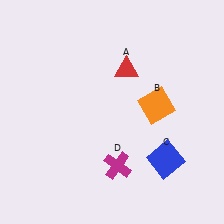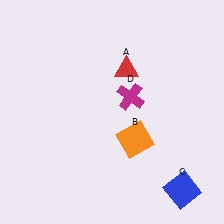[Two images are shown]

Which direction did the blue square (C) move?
The blue square (C) moved down.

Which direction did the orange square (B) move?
The orange square (B) moved down.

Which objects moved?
The objects that moved are: the orange square (B), the blue square (C), the magenta cross (D).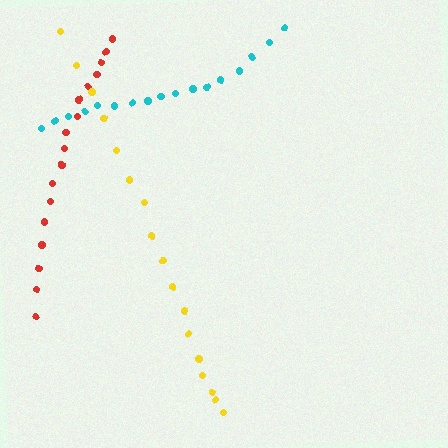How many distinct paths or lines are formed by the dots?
There are 3 distinct paths.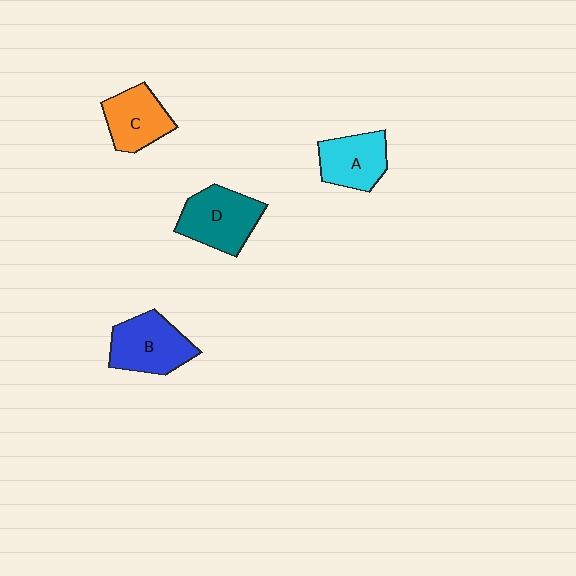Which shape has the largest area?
Shape D (teal).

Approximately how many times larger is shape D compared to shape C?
Approximately 1.2 times.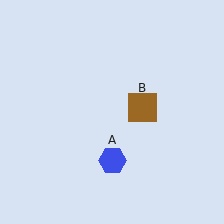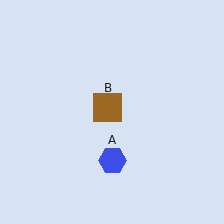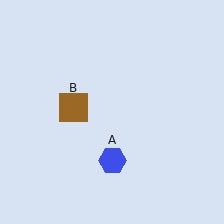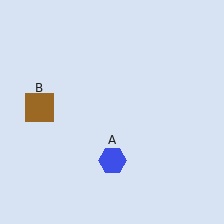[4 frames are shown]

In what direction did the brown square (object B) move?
The brown square (object B) moved left.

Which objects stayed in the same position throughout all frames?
Blue hexagon (object A) remained stationary.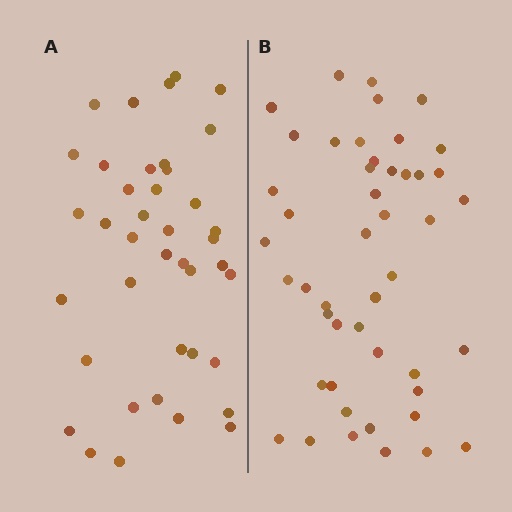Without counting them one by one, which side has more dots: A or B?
Region B (the right region) has more dots.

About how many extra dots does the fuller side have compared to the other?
Region B has roughly 8 or so more dots than region A.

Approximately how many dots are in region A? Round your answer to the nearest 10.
About 40 dots.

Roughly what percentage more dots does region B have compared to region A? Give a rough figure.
About 20% more.